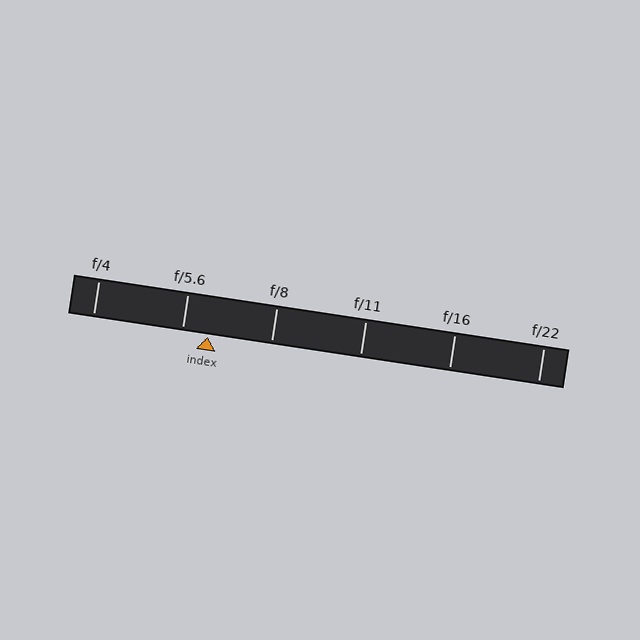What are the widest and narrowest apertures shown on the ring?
The widest aperture shown is f/4 and the narrowest is f/22.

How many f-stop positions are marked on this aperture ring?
There are 6 f-stop positions marked.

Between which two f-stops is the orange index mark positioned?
The index mark is between f/5.6 and f/8.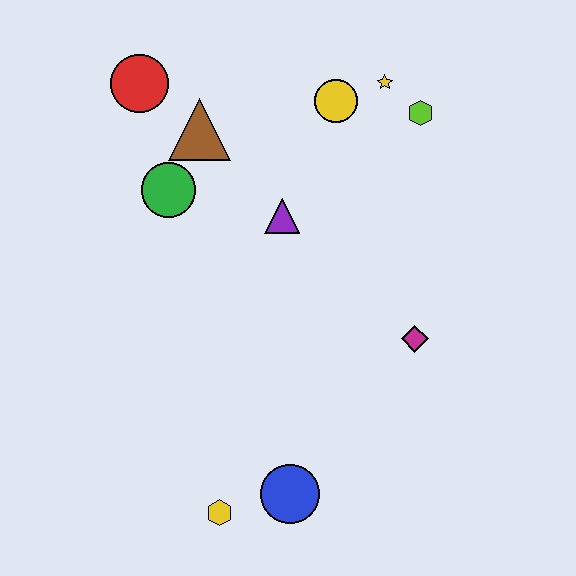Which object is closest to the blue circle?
The yellow hexagon is closest to the blue circle.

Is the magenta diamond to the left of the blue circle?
No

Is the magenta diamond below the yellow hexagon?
No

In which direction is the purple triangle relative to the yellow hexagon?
The purple triangle is above the yellow hexagon.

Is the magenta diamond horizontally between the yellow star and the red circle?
No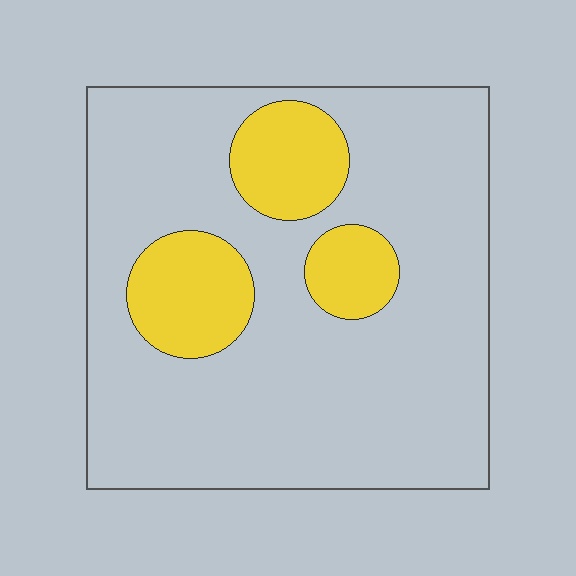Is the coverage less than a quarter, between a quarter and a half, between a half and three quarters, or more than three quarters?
Less than a quarter.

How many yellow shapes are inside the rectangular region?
3.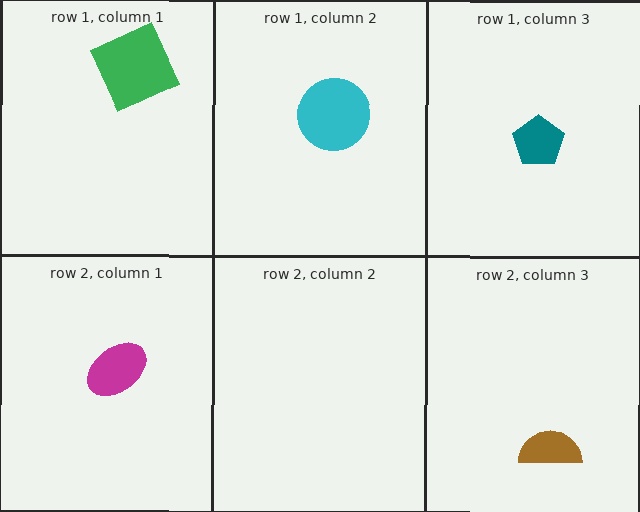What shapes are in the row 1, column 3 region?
The teal pentagon.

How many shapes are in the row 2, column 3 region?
1.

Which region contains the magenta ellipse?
The row 2, column 1 region.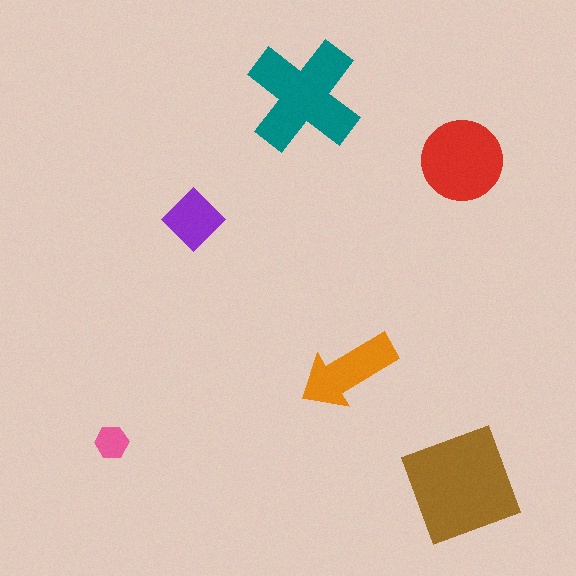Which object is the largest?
The brown square.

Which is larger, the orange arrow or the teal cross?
The teal cross.